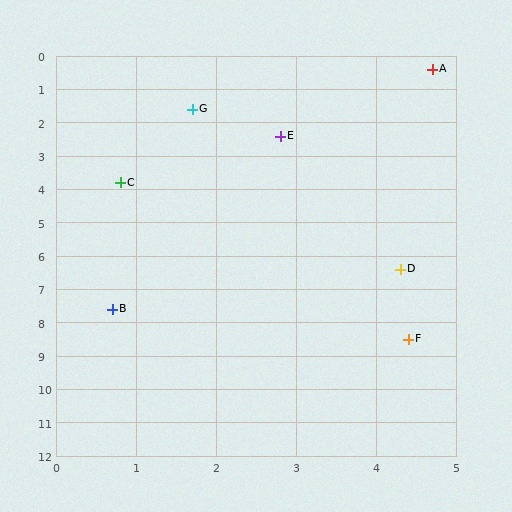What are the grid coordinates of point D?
Point D is at approximately (4.3, 6.4).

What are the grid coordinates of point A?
Point A is at approximately (4.7, 0.4).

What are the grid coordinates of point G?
Point G is at approximately (1.7, 1.6).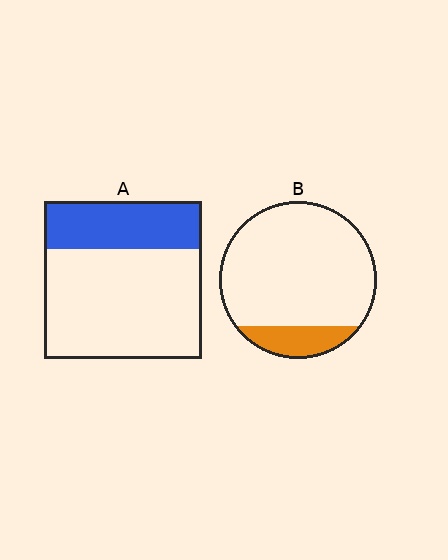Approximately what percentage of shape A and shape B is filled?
A is approximately 30% and B is approximately 15%.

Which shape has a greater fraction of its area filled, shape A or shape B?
Shape A.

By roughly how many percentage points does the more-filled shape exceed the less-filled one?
By roughly 15 percentage points (A over B).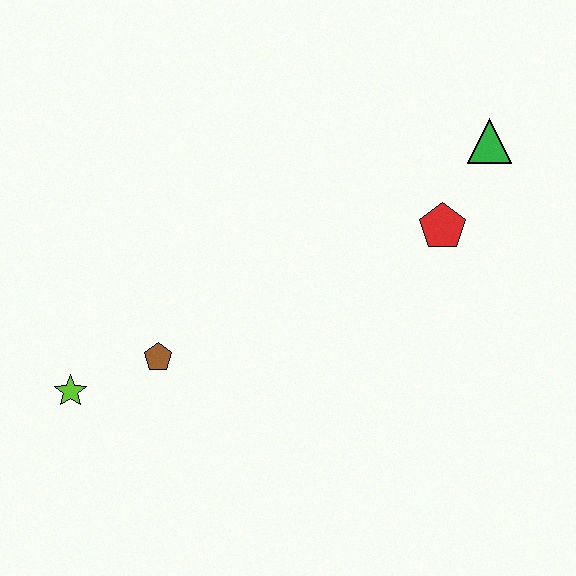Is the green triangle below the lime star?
No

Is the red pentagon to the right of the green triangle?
No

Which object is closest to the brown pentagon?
The lime star is closest to the brown pentagon.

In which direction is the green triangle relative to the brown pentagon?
The green triangle is to the right of the brown pentagon.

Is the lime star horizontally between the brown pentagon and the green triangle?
No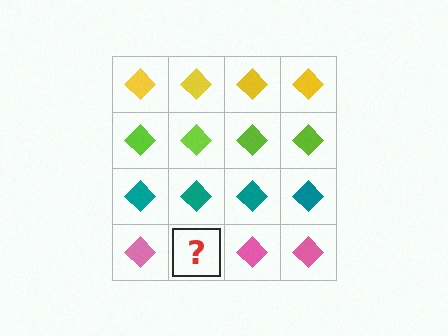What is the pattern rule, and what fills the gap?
The rule is that each row has a consistent color. The gap should be filled with a pink diamond.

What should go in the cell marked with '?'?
The missing cell should contain a pink diamond.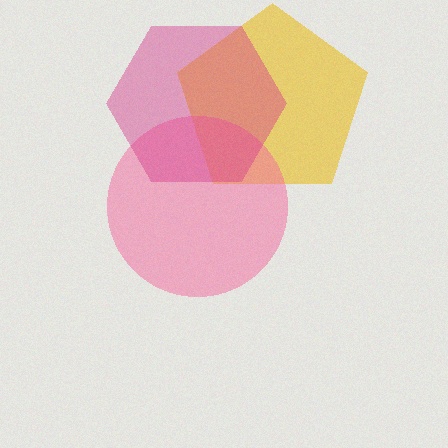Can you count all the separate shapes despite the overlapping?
Yes, there are 3 separate shapes.